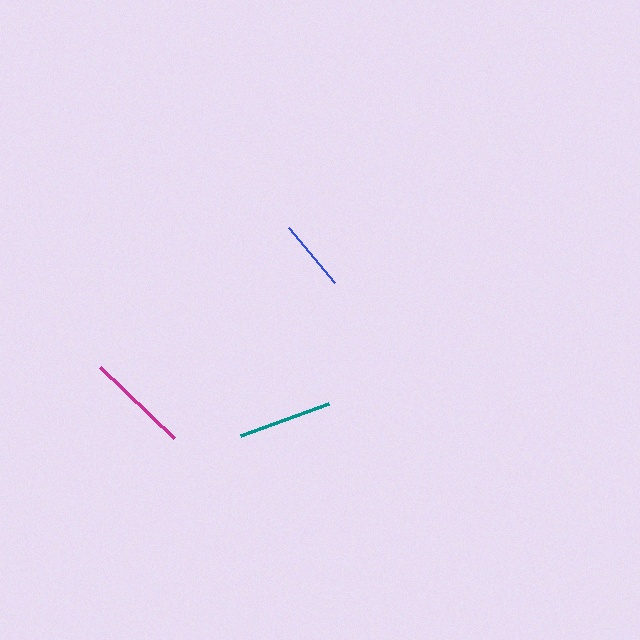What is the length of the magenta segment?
The magenta segment is approximately 102 pixels long.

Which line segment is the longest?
The magenta line is the longest at approximately 102 pixels.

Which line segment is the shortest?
The blue line is the shortest at approximately 72 pixels.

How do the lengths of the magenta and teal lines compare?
The magenta and teal lines are approximately the same length.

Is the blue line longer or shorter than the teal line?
The teal line is longer than the blue line.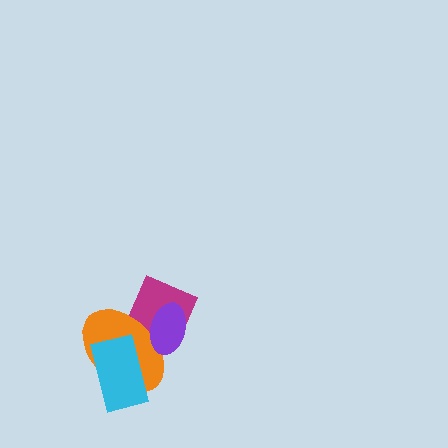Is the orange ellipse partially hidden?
Yes, it is partially covered by another shape.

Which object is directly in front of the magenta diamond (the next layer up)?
The orange ellipse is directly in front of the magenta diamond.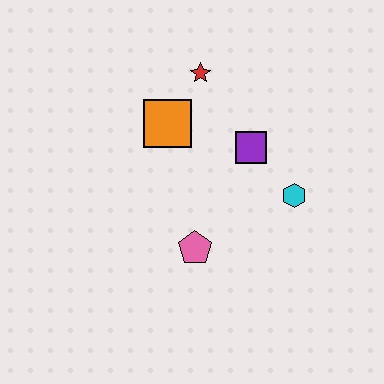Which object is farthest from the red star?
The pink pentagon is farthest from the red star.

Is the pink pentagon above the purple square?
No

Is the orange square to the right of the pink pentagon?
No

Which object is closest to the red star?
The orange square is closest to the red star.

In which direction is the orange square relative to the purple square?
The orange square is to the left of the purple square.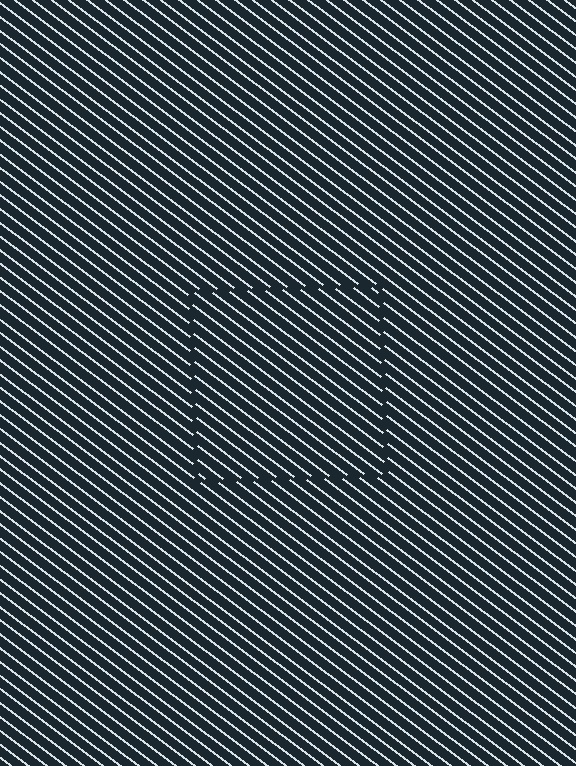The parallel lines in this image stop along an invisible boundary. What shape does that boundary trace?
An illusory square. The interior of the shape contains the same grating, shifted by half a period — the contour is defined by the phase discontinuity where line-ends from the inner and outer gratings abut.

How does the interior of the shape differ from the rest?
The interior of the shape contains the same grating, shifted by half a period — the contour is defined by the phase discontinuity where line-ends from the inner and outer gratings abut.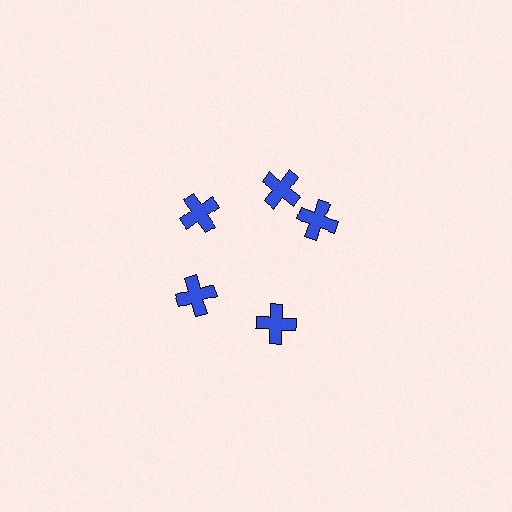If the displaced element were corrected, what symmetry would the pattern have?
It would have 5-fold rotational symmetry — the pattern would map onto itself every 72 degrees.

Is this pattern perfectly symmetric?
No. The 5 blue crosses are arranged in a ring, but one element near the 3 o'clock position is rotated out of alignment along the ring, breaking the 5-fold rotational symmetry.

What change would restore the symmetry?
The symmetry would be restored by rotating it back into even spacing with its neighbors so that all 5 crosses sit at equal angles and equal distance from the center.